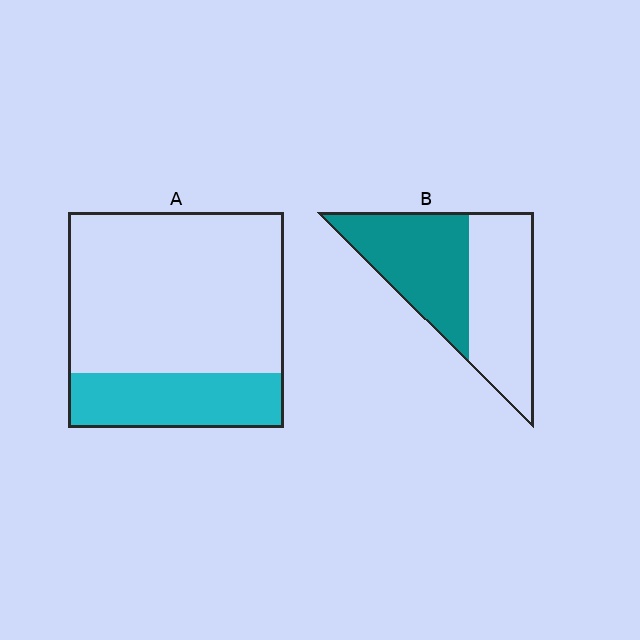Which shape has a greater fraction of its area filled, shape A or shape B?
Shape B.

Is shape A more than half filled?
No.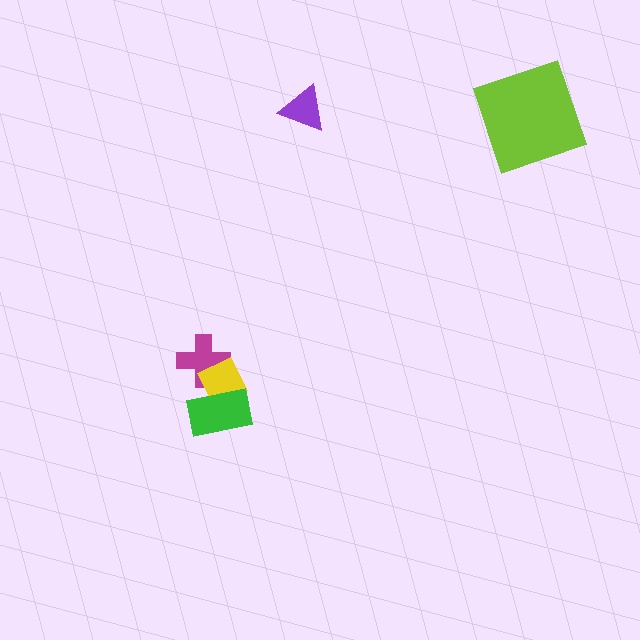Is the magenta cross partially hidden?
Yes, it is partially covered by another shape.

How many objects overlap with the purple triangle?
0 objects overlap with the purple triangle.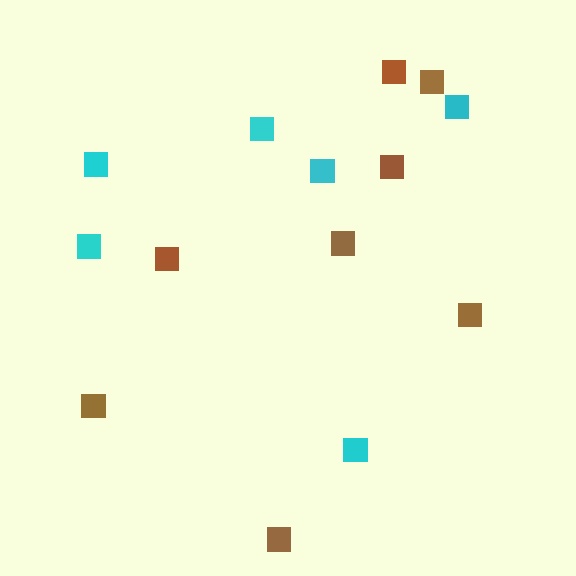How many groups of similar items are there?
There are 2 groups: one group of brown squares (8) and one group of cyan squares (6).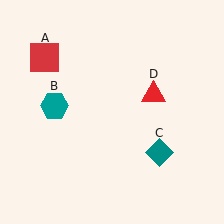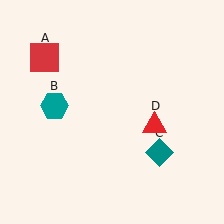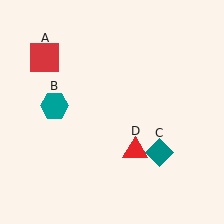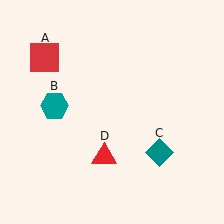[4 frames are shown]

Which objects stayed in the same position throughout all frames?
Red square (object A) and teal hexagon (object B) and teal diamond (object C) remained stationary.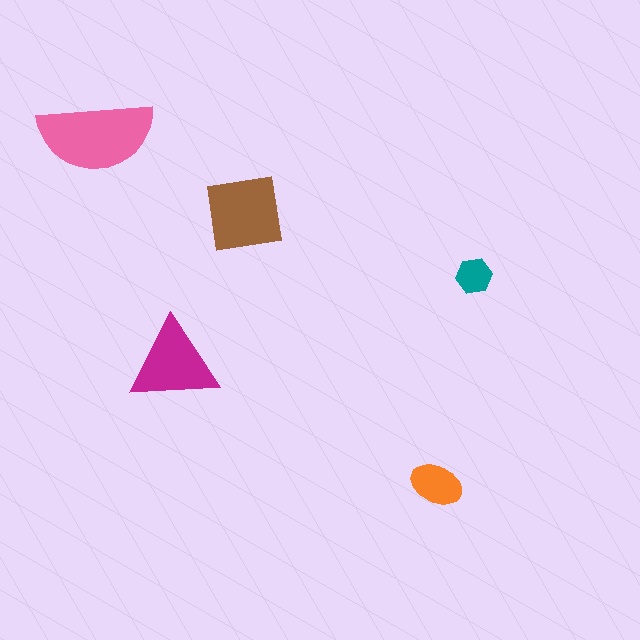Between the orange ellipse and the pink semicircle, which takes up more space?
The pink semicircle.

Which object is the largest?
The pink semicircle.